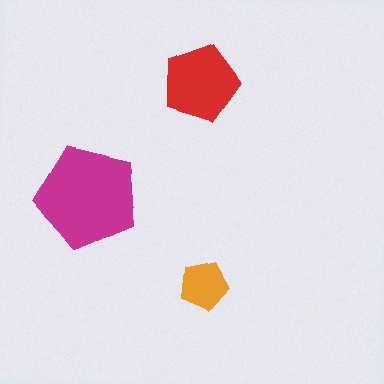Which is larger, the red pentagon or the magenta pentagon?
The magenta one.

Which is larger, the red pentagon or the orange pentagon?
The red one.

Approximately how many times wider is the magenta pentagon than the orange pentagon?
About 2 times wider.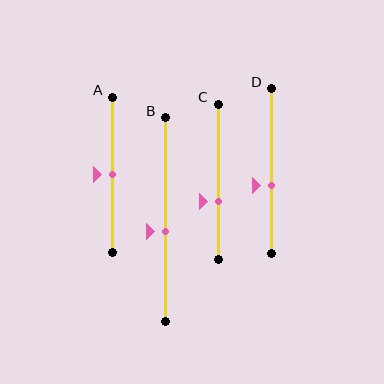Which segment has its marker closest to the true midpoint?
Segment A has its marker closest to the true midpoint.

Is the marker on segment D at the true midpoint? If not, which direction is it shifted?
No, the marker on segment D is shifted downward by about 9% of the segment length.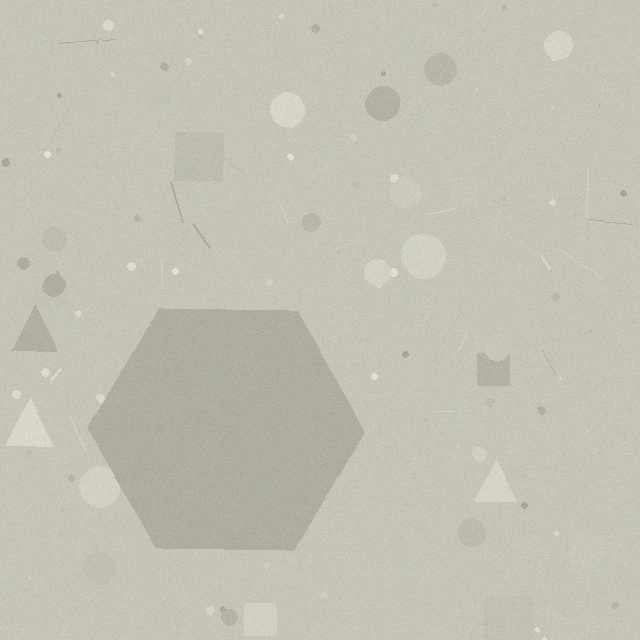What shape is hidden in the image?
A hexagon is hidden in the image.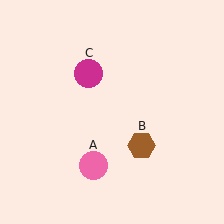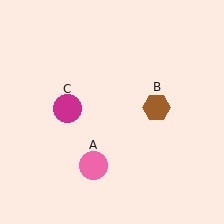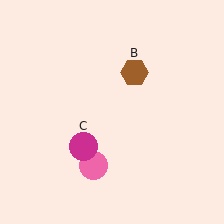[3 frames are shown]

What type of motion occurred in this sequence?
The brown hexagon (object B), magenta circle (object C) rotated counterclockwise around the center of the scene.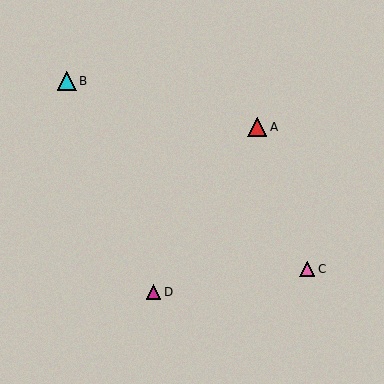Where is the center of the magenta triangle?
The center of the magenta triangle is at (154, 292).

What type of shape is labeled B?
Shape B is a cyan triangle.